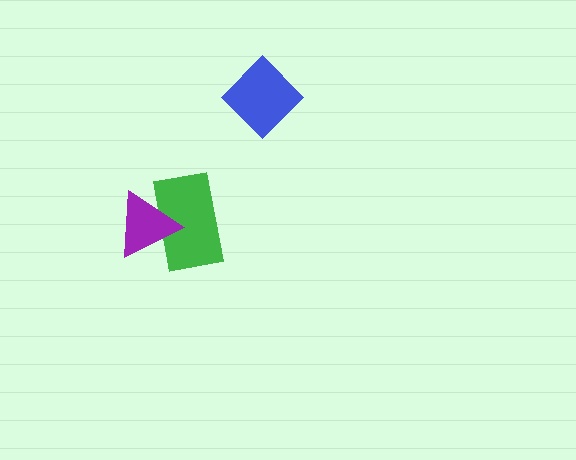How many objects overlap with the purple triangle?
1 object overlaps with the purple triangle.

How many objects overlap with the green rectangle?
1 object overlaps with the green rectangle.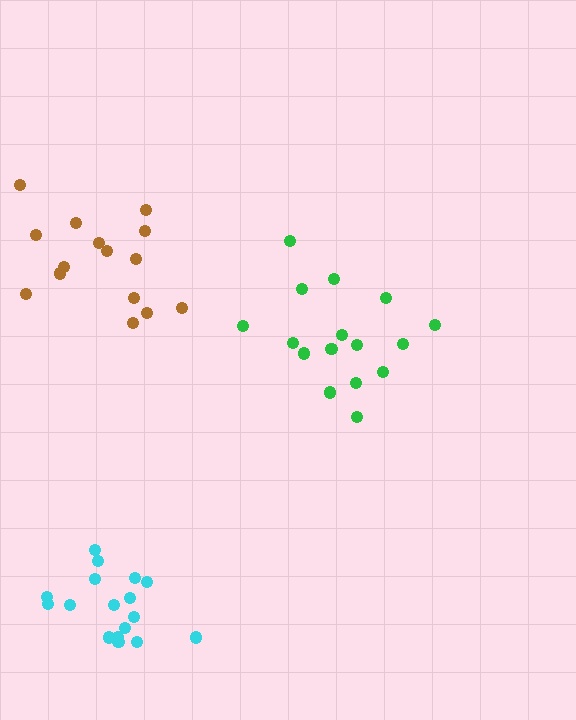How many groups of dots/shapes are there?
There are 3 groups.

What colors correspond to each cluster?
The clusters are colored: cyan, green, brown.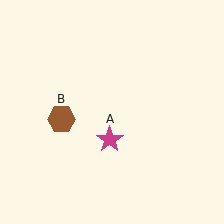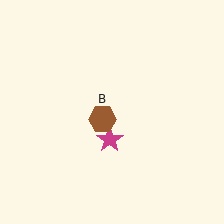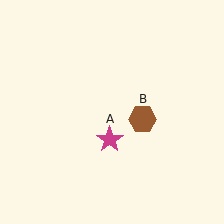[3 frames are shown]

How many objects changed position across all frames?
1 object changed position: brown hexagon (object B).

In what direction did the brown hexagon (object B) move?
The brown hexagon (object B) moved right.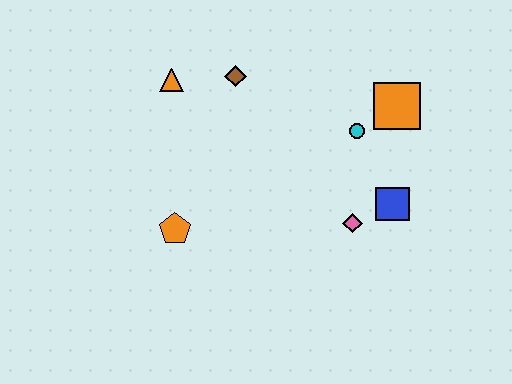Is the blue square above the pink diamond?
Yes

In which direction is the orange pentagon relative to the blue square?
The orange pentagon is to the left of the blue square.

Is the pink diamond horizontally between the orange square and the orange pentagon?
Yes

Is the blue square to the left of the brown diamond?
No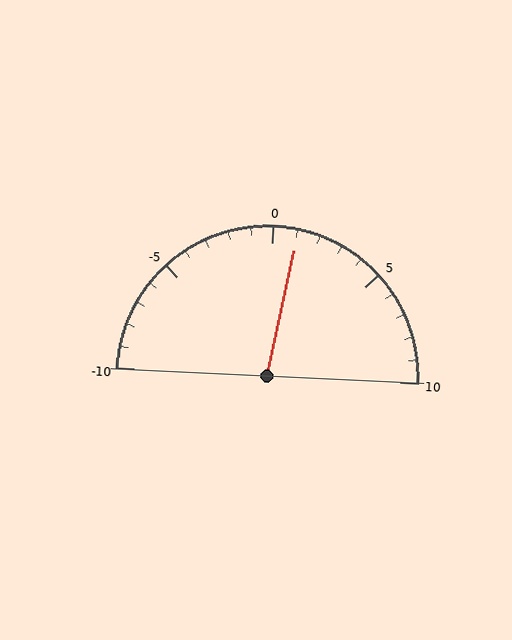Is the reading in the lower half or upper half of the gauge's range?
The reading is in the upper half of the range (-10 to 10).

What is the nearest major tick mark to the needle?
The nearest major tick mark is 0.